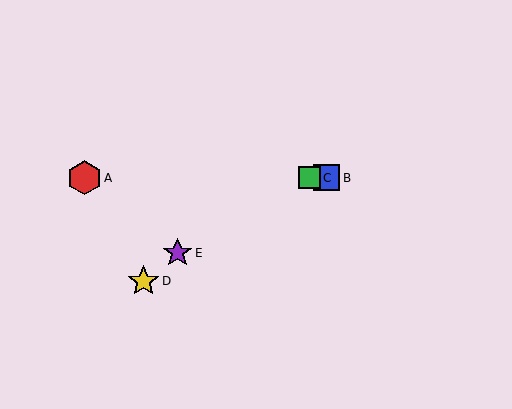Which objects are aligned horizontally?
Objects A, B, C are aligned horizontally.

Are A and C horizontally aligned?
Yes, both are at y≈178.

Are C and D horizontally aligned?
No, C is at y≈178 and D is at y≈281.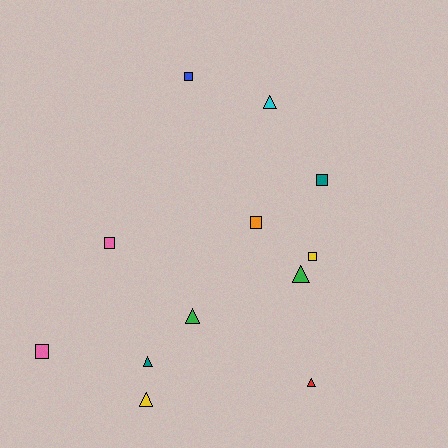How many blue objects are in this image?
There is 1 blue object.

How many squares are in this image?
There are 6 squares.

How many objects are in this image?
There are 12 objects.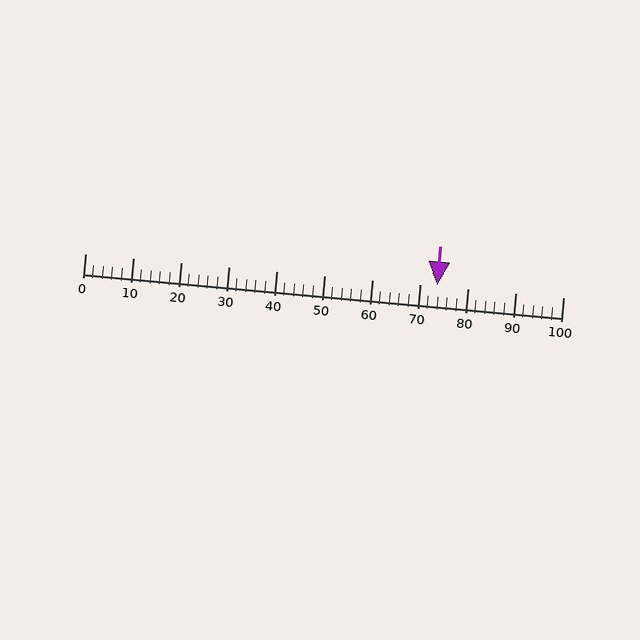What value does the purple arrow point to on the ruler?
The purple arrow points to approximately 74.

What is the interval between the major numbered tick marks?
The major tick marks are spaced 10 units apart.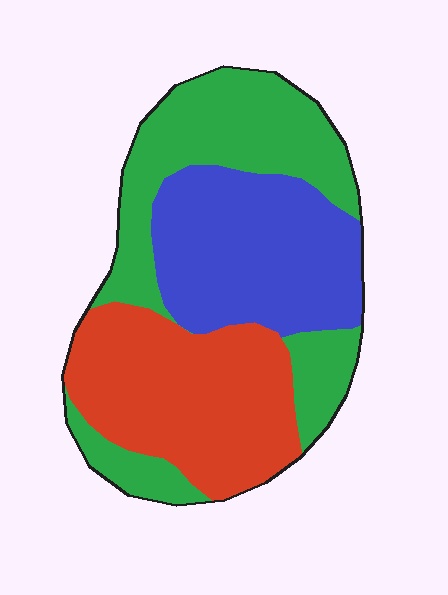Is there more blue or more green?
Green.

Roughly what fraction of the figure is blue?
Blue covers roughly 30% of the figure.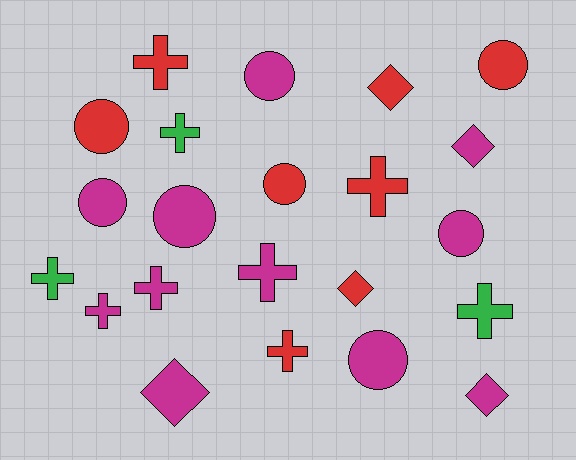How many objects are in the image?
There are 22 objects.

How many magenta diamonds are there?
There are 3 magenta diamonds.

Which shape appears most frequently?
Cross, with 9 objects.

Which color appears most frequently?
Magenta, with 11 objects.